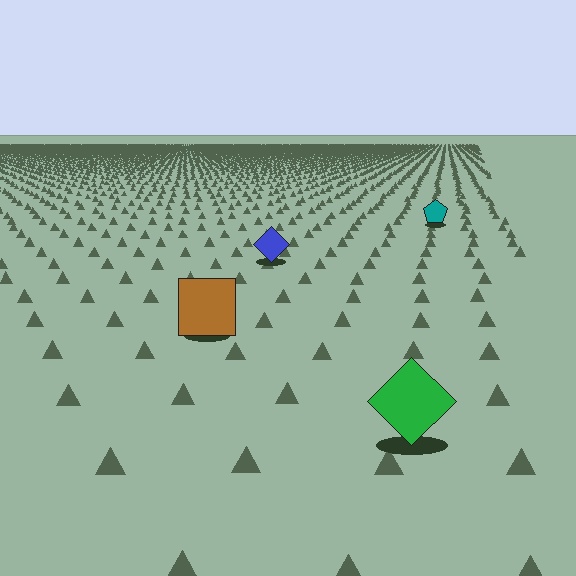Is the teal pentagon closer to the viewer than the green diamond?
No. The green diamond is closer — you can tell from the texture gradient: the ground texture is coarser near it.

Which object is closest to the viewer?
The green diamond is closest. The texture marks near it are larger and more spread out.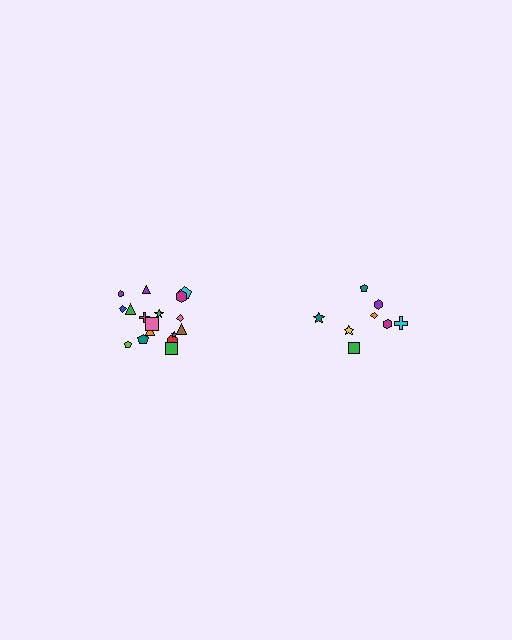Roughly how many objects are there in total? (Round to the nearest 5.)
Roughly 25 objects in total.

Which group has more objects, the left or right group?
The left group.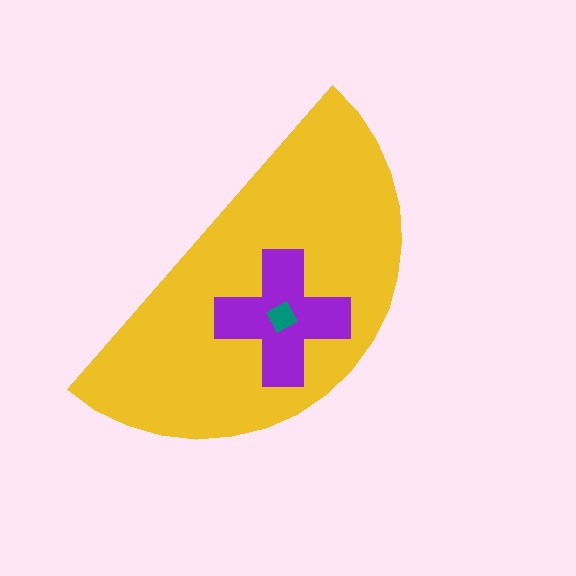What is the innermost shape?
The teal square.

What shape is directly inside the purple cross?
The teal square.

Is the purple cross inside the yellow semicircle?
Yes.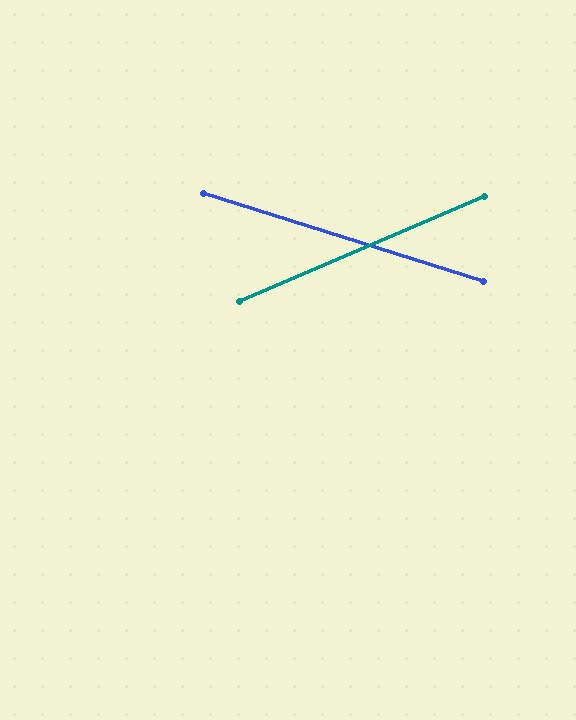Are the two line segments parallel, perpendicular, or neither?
Neither parallel nor perpendicular — they differ by about 41°.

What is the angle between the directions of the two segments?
Approximately 41 degrees.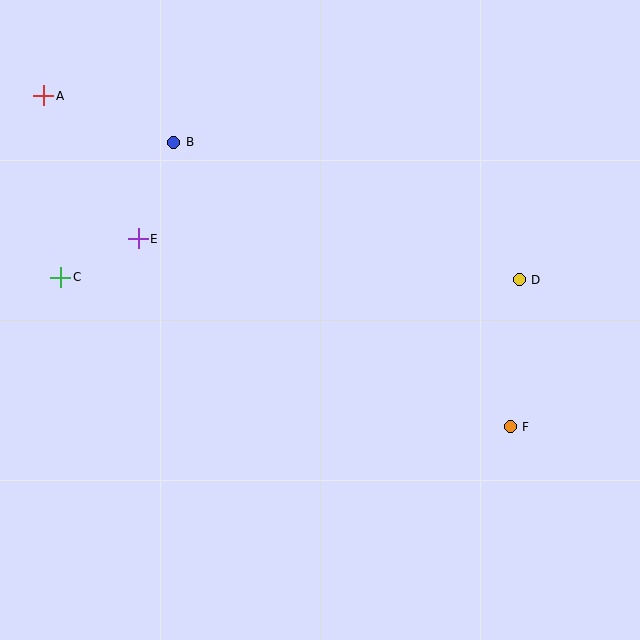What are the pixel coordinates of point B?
Point B is at (174, 142).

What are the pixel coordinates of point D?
Point D is at (519, 280).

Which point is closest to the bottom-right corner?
Point F is closest to the bottom-right corner.